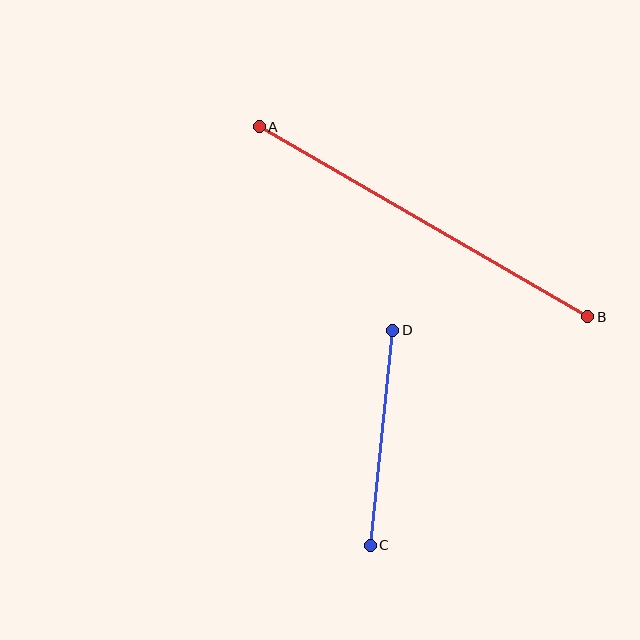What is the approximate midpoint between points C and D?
The midpoint is at approximately (381, 438) pixels.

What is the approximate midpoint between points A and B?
The midpoint is at approximately (424, 222) pixels.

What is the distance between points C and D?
The distance is approximately 216 pixels.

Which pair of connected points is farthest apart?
Points A and B are farthest apart.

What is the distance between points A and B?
The distance is approximately 380 pixels.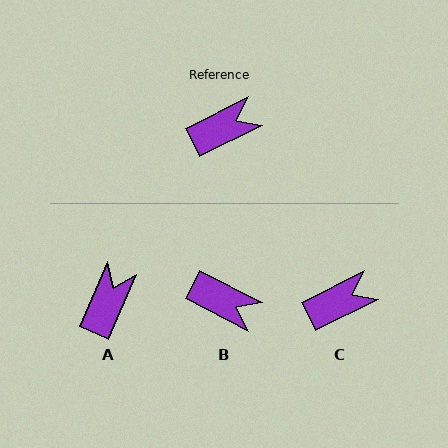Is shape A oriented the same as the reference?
No, it is off by about 40 degrees.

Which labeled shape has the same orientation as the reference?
C.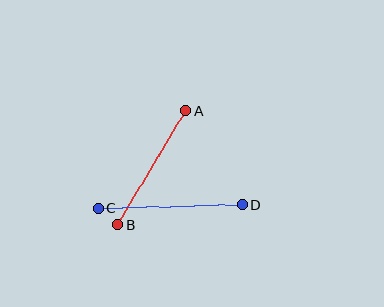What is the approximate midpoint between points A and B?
The midpoint is at approximately (151, 168) pixels.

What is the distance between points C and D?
The distance is approximately 144 pixels.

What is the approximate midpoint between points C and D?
The midpoint is at approximately (171, 206) pixels.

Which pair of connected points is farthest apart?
Points C and D are farthest apart.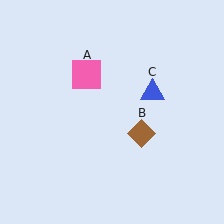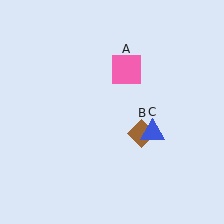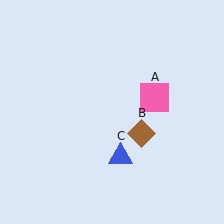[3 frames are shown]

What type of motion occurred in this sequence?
The pink square (object A), blue triangle (object C) rotated clockwise around the center of the scene.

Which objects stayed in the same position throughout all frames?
Brown diamond (object B) remained stationary.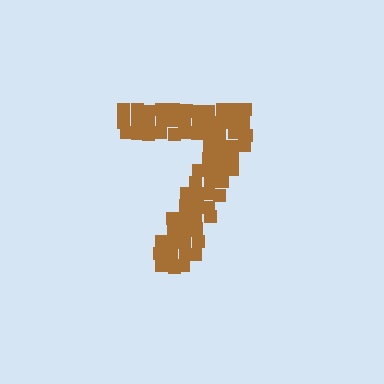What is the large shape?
The large shape is the digit 7.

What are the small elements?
The small elements are squares.